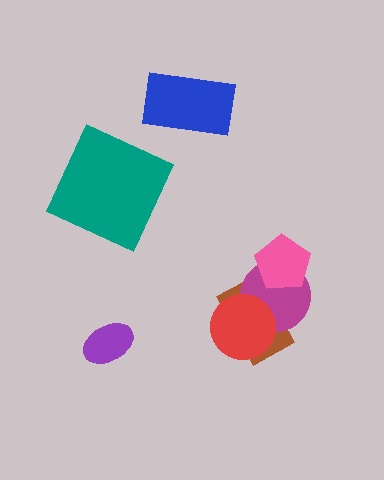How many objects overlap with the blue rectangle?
0 objects overlap with the blue rectangle.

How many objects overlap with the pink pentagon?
1 object overlaps with the pink pentagon.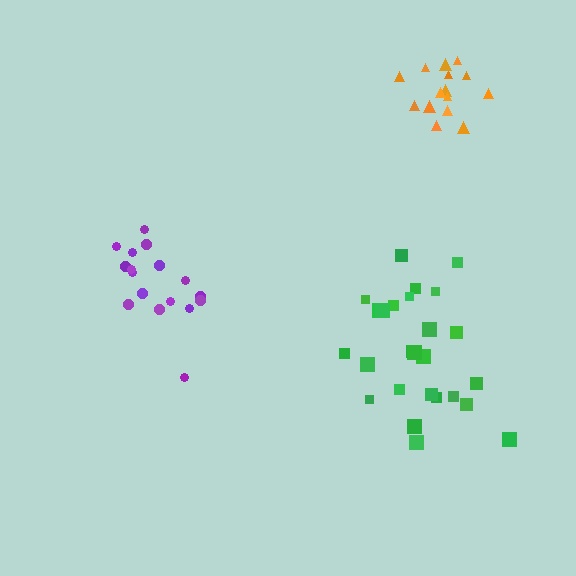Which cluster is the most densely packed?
Orange.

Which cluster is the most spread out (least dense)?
Green.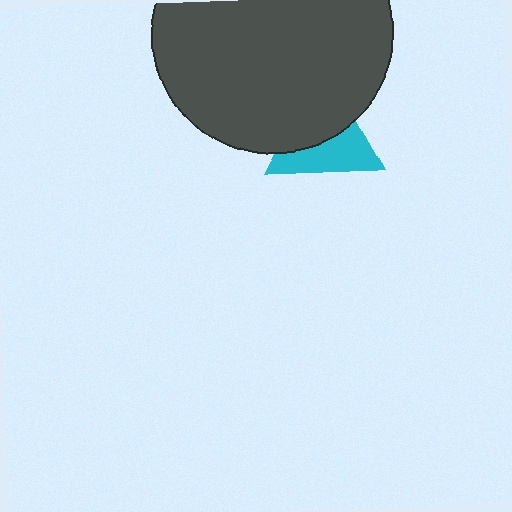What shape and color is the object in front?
The object in front is a dark gray circle.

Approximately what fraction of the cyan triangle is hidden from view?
Roughly 50% of the cyan triangle is hidden behind the dark gray circle.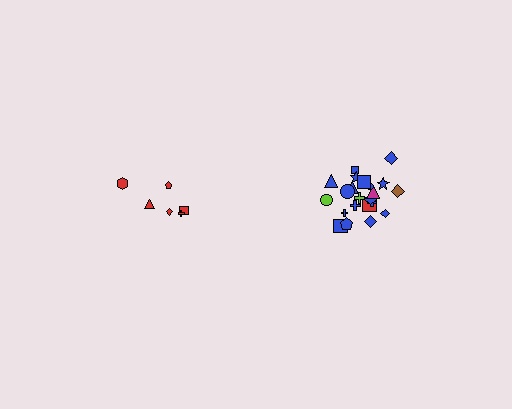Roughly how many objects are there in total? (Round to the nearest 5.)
Roughly 30 objects in total.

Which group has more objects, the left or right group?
The right group.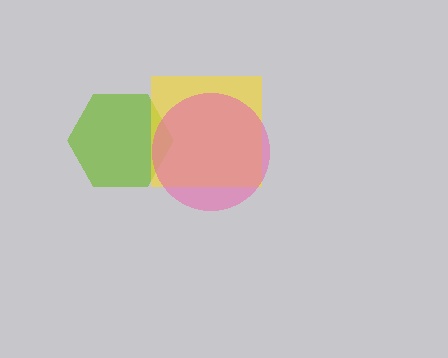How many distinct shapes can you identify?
There are 3 distinct shapes: a lime hexagon, a yellow square, a pink circle.